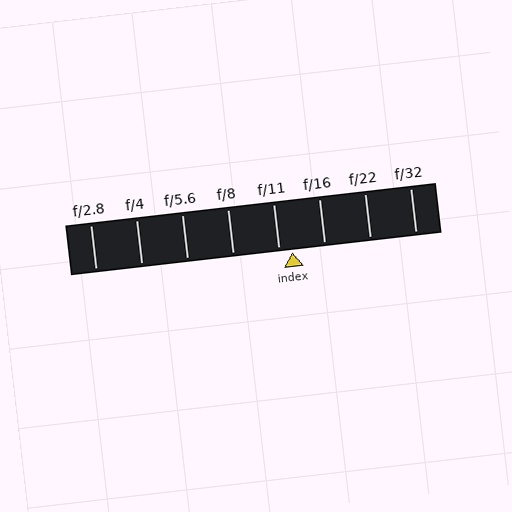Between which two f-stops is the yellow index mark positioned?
The index mark is between f/11 and f/16.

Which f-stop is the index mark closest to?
The index mark is closest to f/11.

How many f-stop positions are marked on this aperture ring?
There are 8 f-stop positions marked.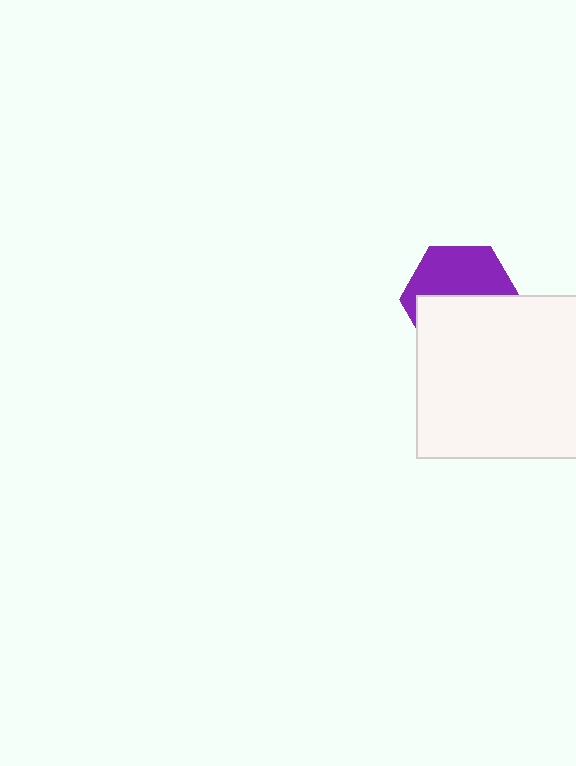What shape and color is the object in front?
The object in front is a white rectangle.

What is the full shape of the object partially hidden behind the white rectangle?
The partially hidden object is a purple hexagon.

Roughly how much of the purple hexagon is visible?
About half of it is visible (roughly 49%).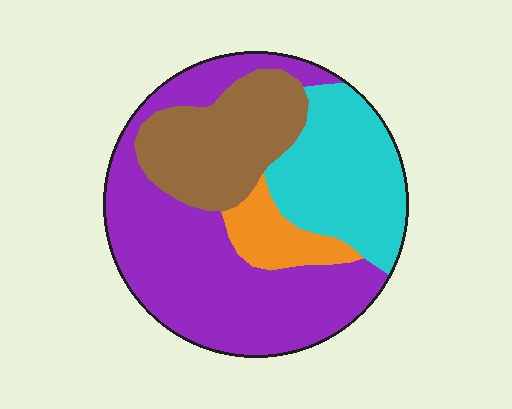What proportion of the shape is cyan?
Cyan covers 24% of the shape.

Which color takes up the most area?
Purple, at roughly 45%.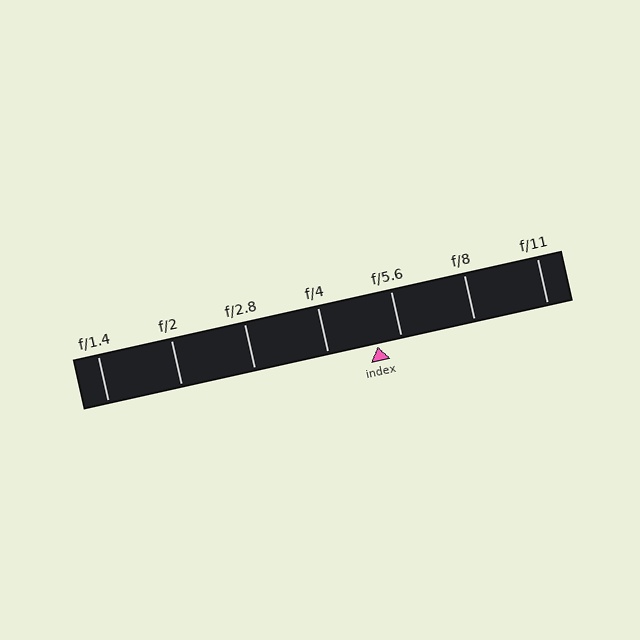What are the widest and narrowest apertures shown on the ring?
The widest aperture shown is f/1.4 and the narrowest is f/11.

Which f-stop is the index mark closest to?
The index mark is closest to f/5.6.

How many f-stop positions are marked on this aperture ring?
There are 7 f-stop positions marked.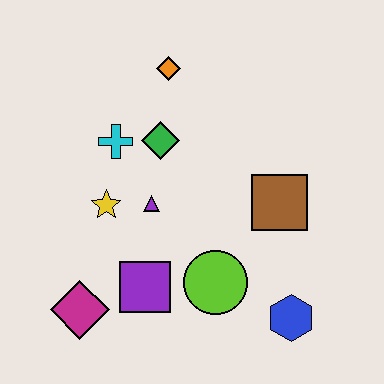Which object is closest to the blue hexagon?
The lime circle is closest to the blue hexagon.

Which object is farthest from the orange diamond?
The blue hexagon is farthest from the orange diamond.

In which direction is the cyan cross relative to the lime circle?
The cyan cross is above the lime circle.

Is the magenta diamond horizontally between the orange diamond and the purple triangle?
No